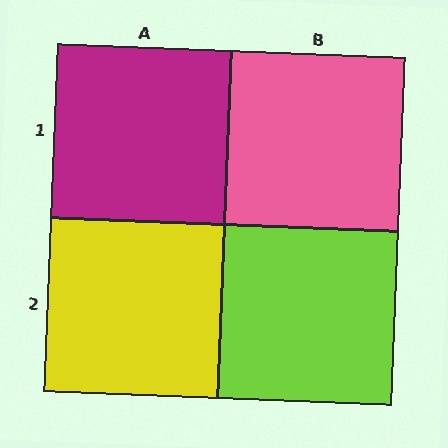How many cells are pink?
1 cell is pink.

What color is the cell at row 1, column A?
Magenta.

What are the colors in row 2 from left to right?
Yellow, lime.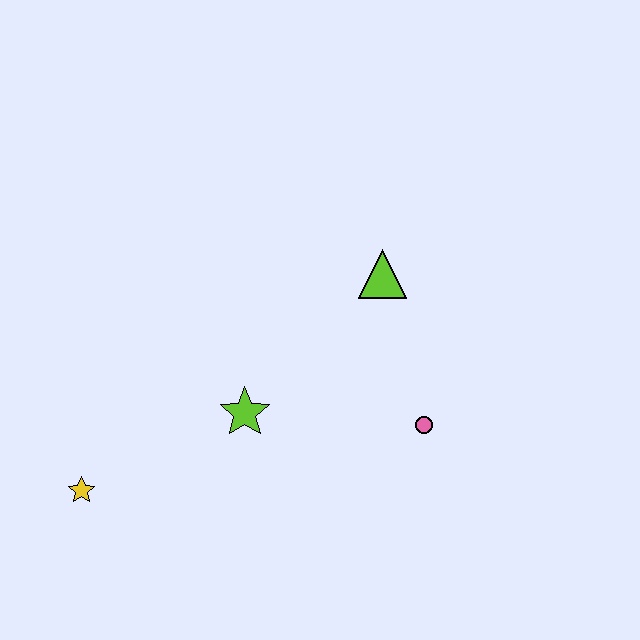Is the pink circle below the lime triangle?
Yes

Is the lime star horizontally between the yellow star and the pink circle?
Yes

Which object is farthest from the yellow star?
The lime triangle is farthest from the yellow star.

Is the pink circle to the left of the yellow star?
No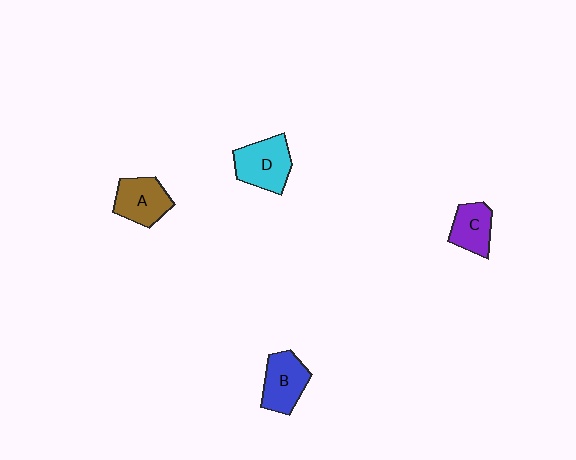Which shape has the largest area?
Shape D (cyan).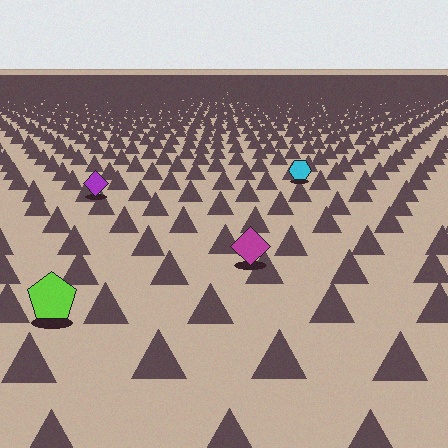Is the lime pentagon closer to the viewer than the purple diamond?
Yes. The lime pentagon is closer — you can tell from the texture gradient: the ground texture is coarser near it.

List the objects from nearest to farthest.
From nearest to farthest: the lime pentagon, the magenta diamond, the purple diamond, the cyan hexagon.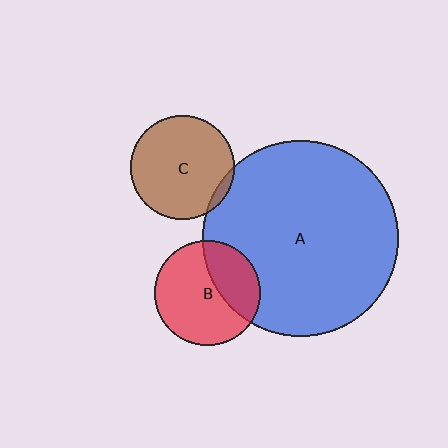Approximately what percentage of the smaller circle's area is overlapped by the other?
Approximately 5%.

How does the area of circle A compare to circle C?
Approximately 3.6 times.